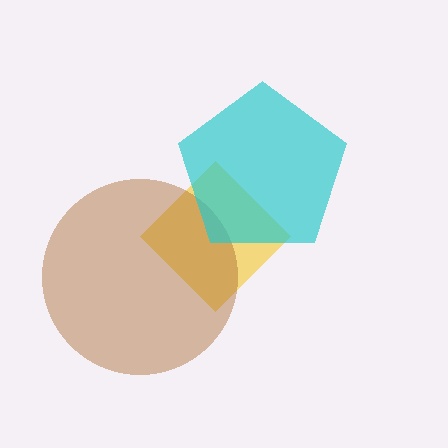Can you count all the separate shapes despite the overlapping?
Yes, there are 3 separate shapes.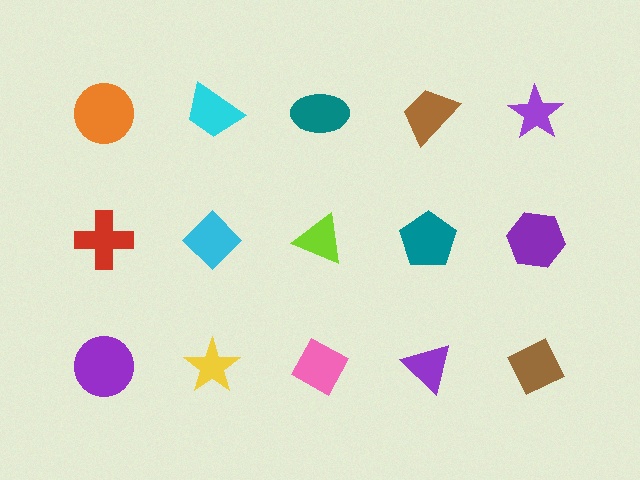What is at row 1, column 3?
A teal ellipse.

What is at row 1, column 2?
A cyan trapezoid.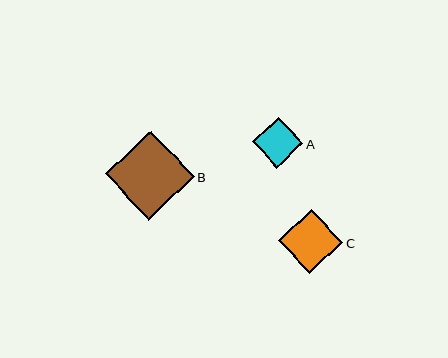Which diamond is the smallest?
Diamond A is the smallest with a size of approximately 51 pixels.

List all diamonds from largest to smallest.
From largest to smallest: B, C, A.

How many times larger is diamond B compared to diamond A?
Diamond B is approximately 1.8 times the size of diamond A.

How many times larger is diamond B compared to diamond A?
Diamond B is approximately 1.8 times the size of diamond A.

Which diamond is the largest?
Diamond B is the largest with a size of approximately 89 pixels.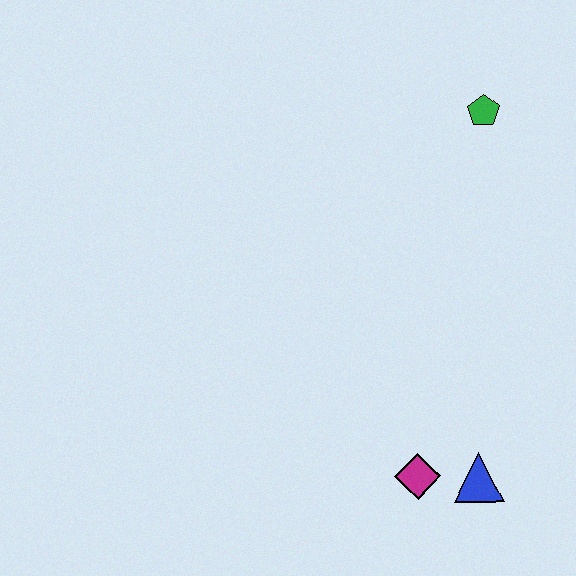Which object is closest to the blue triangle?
The magenta diamond is closest to the blue triangle.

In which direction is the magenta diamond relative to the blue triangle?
The magenta diamond is to the left of the blue triangle.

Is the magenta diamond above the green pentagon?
No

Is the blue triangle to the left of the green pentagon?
Yes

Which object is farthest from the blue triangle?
The green pentagon is farthest from the blue triangle.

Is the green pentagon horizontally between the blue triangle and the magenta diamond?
No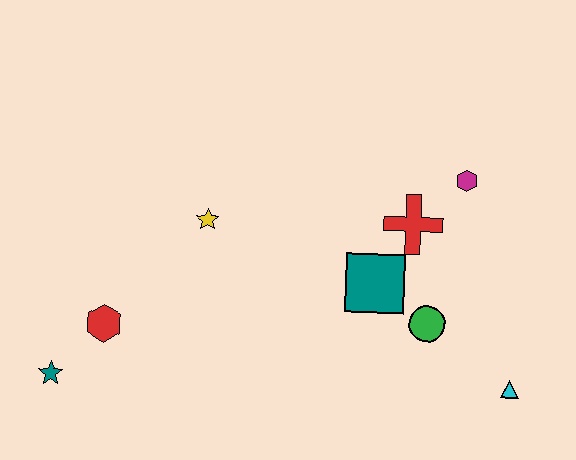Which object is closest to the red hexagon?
The teal star is closest to the red hexagon.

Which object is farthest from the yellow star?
The cyan triangle is farthest from the yellow star.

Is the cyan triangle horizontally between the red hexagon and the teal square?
No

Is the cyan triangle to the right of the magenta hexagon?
Yes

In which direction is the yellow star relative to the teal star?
The yellow star is above the teal star.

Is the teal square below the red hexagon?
No